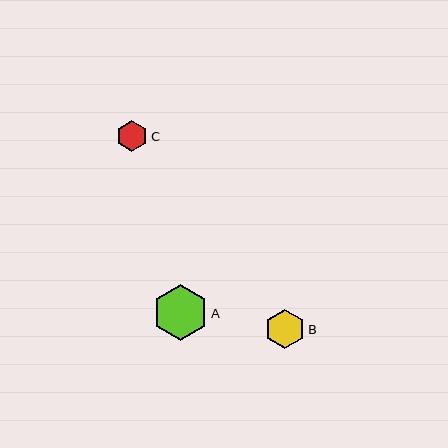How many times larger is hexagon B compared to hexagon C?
Hexagon B is approximately 1.3 times the size of hexagon C.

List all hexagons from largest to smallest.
From largest to smallest: A, B, C.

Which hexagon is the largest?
Hexagon A is the largest with a size of approximately 55 pixels.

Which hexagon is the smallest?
Hexagon C is the smallest with a size of approximately 31 pixels.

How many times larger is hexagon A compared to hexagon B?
Hexagon A is approximately 1.4 times the size of hexagon B.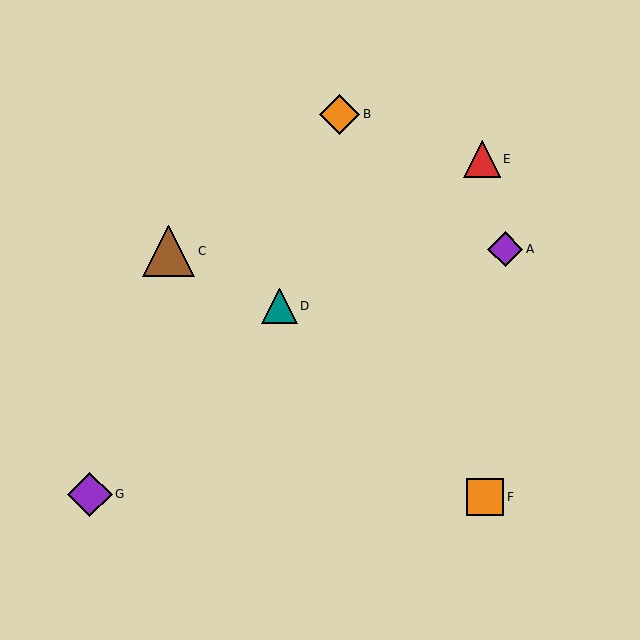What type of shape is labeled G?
Shape G is a purple diamond.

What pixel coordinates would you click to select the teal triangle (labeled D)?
Click at (280, 306) to select the teal triangle D.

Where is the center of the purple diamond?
The center of the purple diamond is at (505, 249).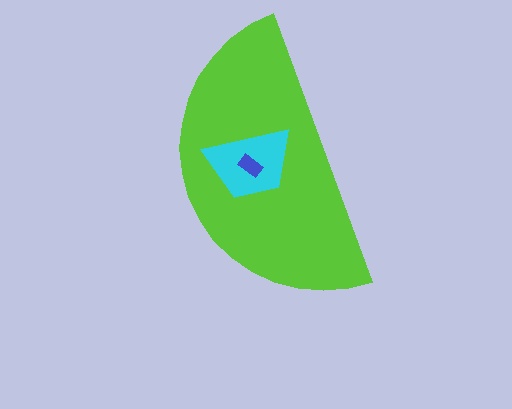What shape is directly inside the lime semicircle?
The cyan trapezoid.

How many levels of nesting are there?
3.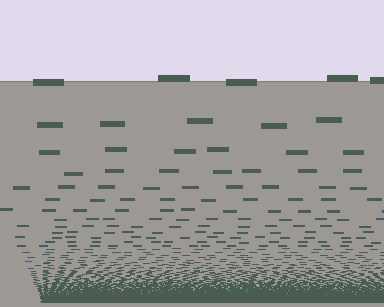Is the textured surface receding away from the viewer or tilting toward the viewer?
The surface appears to tilt toward the viewer. Texture elements get larger and sparser toward the top.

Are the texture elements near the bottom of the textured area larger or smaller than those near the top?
Smaller. The gradient is inverted — elements near the bottom are smaller and denser.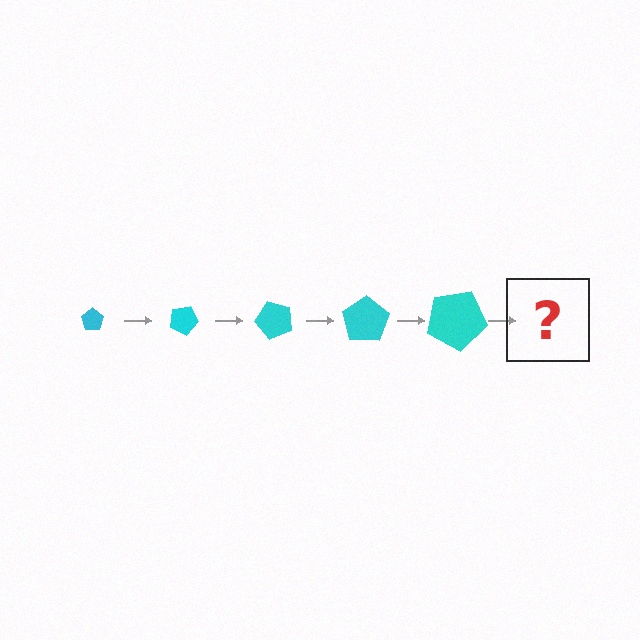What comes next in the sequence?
The next element should be a pentagon, larger than the previous one and rotated 125 degrees from the start.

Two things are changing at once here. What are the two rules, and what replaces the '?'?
The two rules are that the pentagon grows larger each step and it rotates 25 degrees each step. The '?' should be a pentagon, larger than the previous one and rotated 125 degrees from the start.